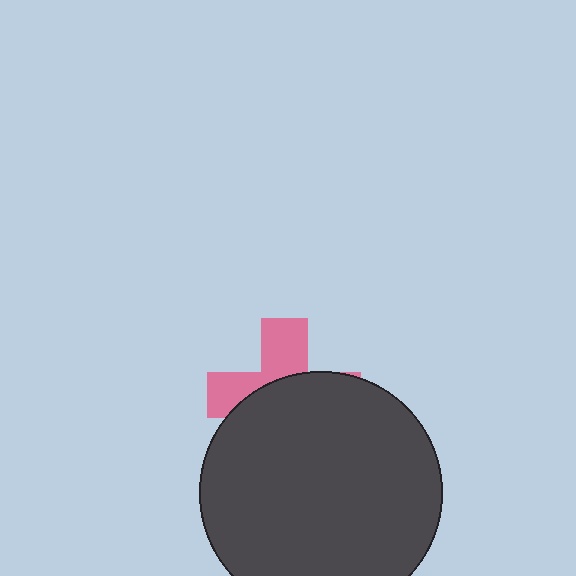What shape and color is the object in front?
The object in front is a dark gray circle.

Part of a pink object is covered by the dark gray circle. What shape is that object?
It is a cross.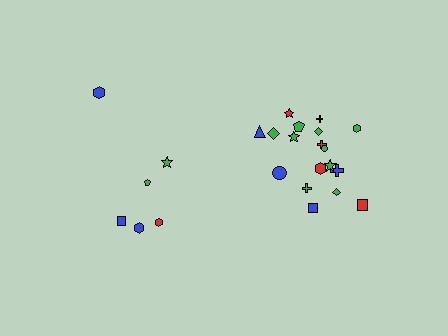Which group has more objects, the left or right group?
The right group.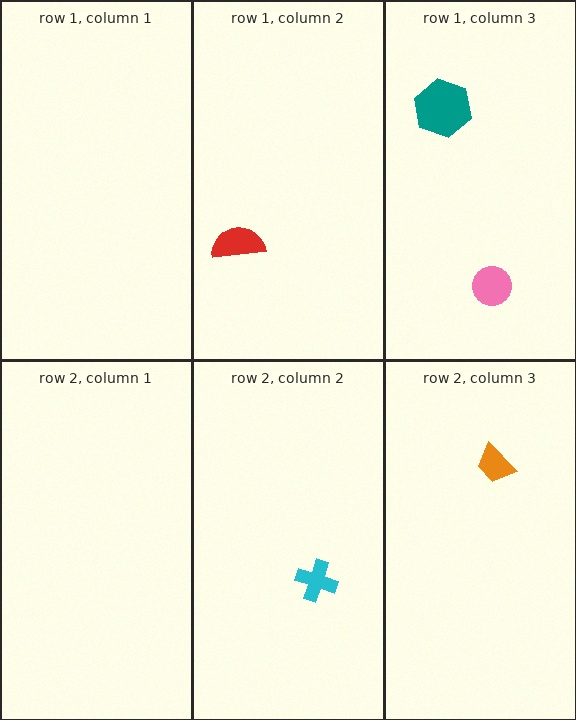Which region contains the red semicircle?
The row 1, column 2 region.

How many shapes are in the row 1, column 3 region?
2.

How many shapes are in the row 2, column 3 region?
1.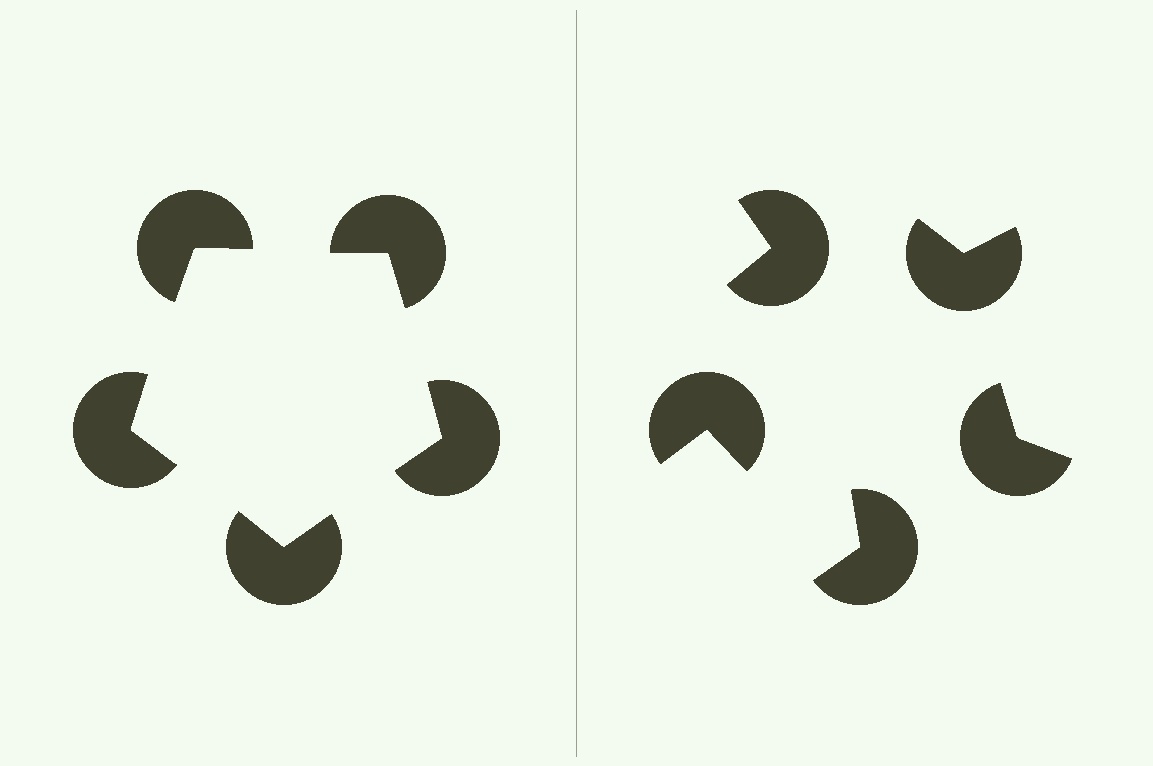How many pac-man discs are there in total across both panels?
10 — 5 on each side.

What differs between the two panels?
The pac-man discs are positioned identically on both sides; only the wedge orientations differ. On the left they align to a pentagon; on the right they are misaligned.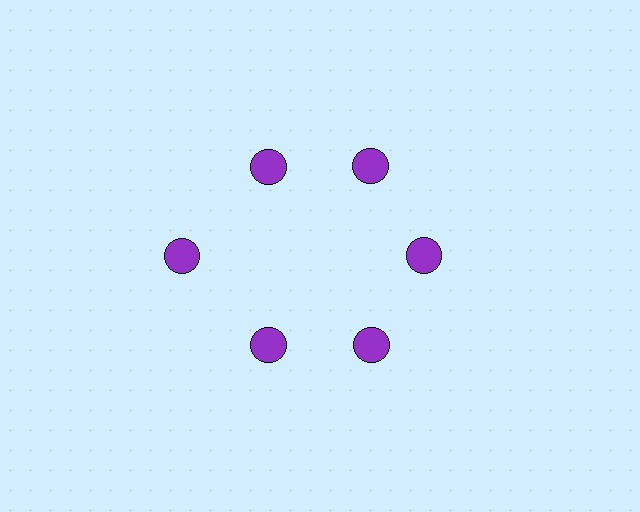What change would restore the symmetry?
The symmetry would be restored by moving it inward, back onto the ring so that all 6 circles sit at equal angles and equal distance from the center.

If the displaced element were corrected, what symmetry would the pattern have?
It would have 6-fold rotational symmetry — the pattern would map onto itself every 60 degrees.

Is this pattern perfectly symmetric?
No. The 6 purple circles are arranged in a ring, but one element near the 9 o'clock position is pushed outward from the center, breaking the 6-fold rotational symmetry.